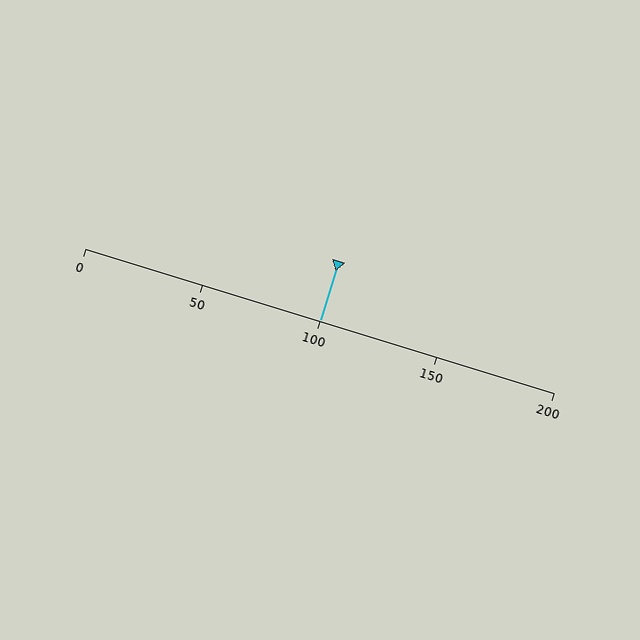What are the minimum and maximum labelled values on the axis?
The axis runs from 0 to 200.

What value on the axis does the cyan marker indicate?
The marker indicates approximately 100.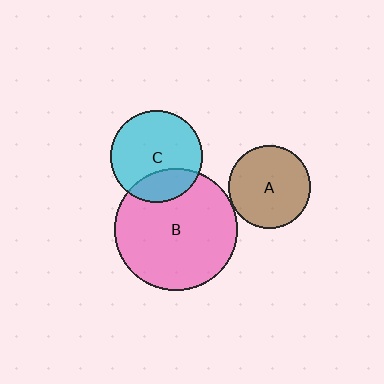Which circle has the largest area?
Circle B (pink).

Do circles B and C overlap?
Yes.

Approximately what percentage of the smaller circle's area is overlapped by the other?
Approximately 25%.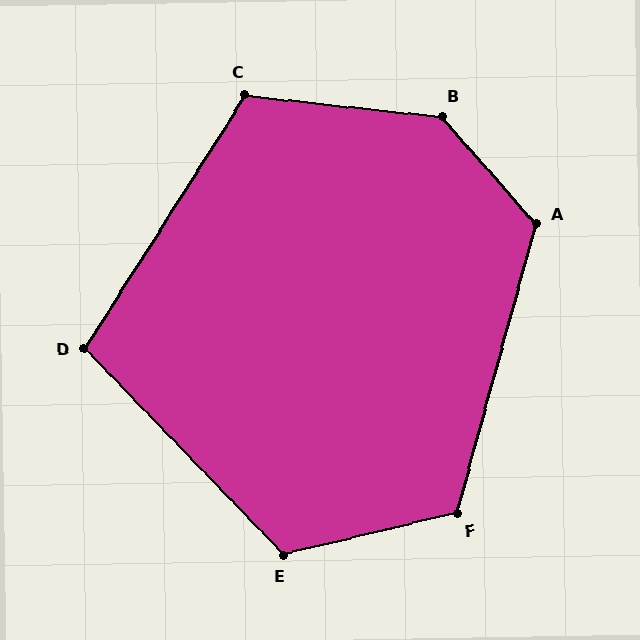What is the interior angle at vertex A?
Approximately 123 degrees (obtuse).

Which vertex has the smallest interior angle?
D, at approximately 104 degrees.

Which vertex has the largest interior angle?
B, at approximately 138 degrees.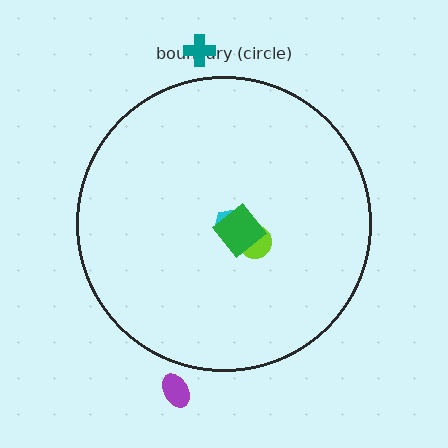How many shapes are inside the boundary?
3 inside, 2 outside.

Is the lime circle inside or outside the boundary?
Inside.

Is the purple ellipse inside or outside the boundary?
Outside.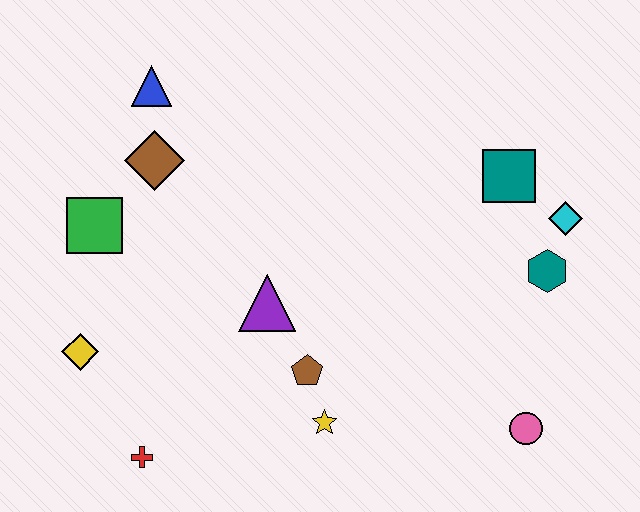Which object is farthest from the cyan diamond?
The yellow diamond is farthest from the cyan diamond.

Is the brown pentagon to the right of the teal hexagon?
No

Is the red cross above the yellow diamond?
No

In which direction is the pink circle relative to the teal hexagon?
The pink circle is below the teal hexagon.